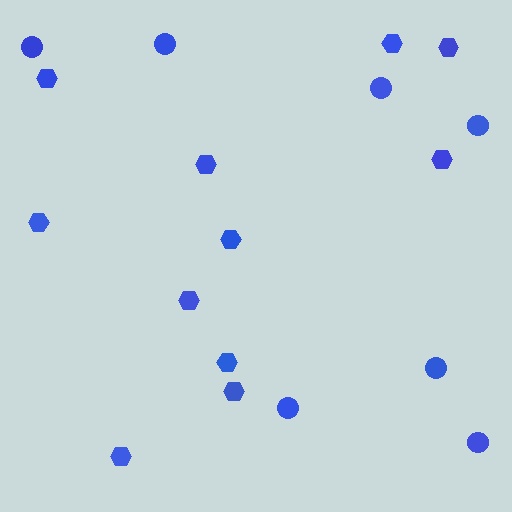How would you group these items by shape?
There are 2 groups: one group of circles (7) and one group of hexagons (11).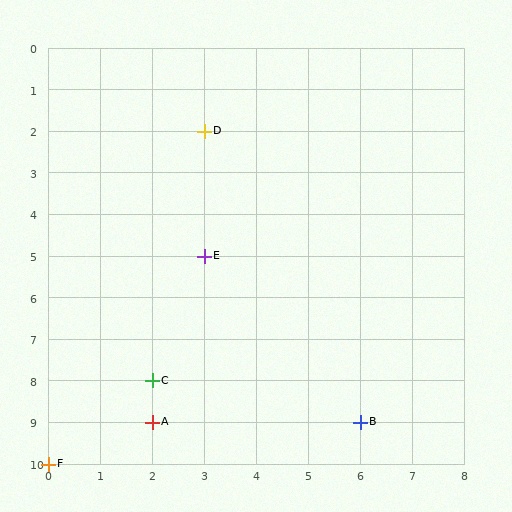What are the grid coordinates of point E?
Point E is at grid coordinates (3, 5).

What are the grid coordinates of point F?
Point F is at grid coordinates (0, 10).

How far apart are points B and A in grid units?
Points B and A are 4 columns apart.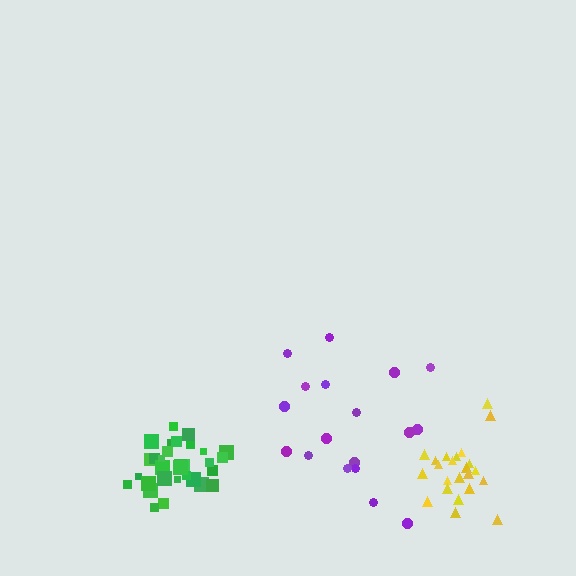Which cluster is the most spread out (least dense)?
Purple.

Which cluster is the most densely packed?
Green.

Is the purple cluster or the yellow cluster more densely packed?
Yellow.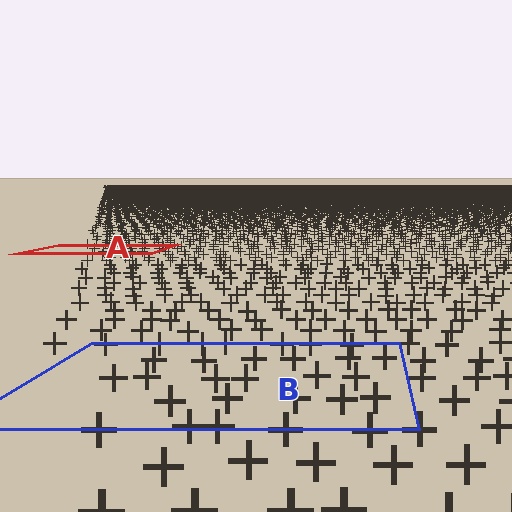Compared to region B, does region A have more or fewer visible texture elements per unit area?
Region A has more texture elements per unit area — they are packed more densely because it is farther away.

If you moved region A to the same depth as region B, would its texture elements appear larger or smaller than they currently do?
They would appear larger. At a closer depth, the same texture elements are projected at a bigger on-screen size.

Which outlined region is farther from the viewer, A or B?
Region A is farther from the viewer — the texture elements inside it appear smaller and more densely packed.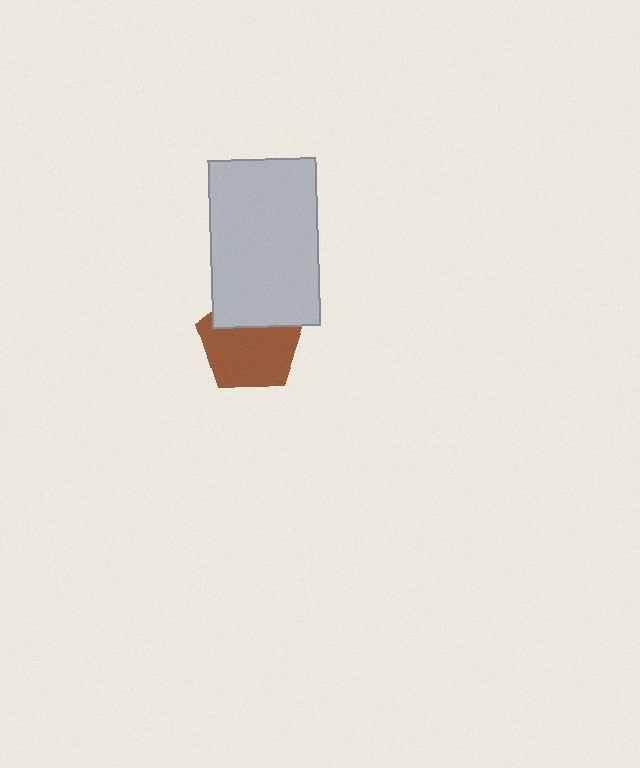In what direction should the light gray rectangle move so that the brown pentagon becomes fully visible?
The light gray rectangle should move up. That is the shortest direction to clear the overlap and leave the brown pentagon fully visible.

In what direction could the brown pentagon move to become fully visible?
The brown pentagon could move down. That would shift it out from behind the light gray rectangle entirely.